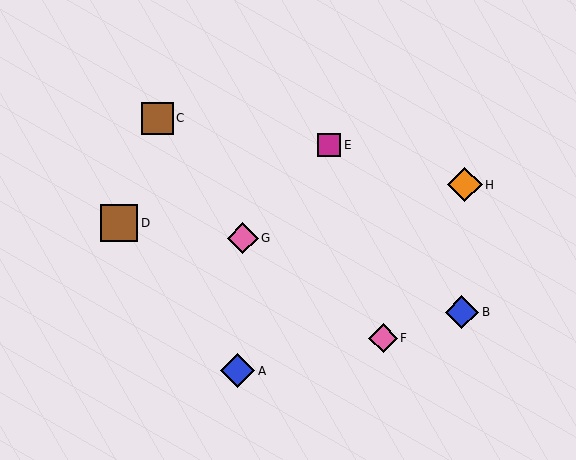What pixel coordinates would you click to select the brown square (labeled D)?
Click at (119, 223) to select the brown square D.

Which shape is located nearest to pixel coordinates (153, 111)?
The brown square (labeled C) at (158, 118) is nearest to that location.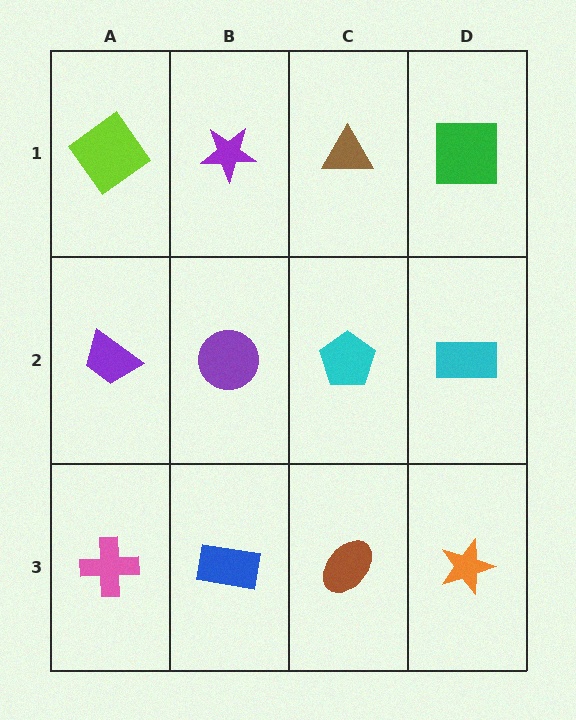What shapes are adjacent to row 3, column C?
A cyan pentagon (row 2, column C), a blue rectangle (row 3, column B), an orange star (row 3, column D).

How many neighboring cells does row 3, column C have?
3.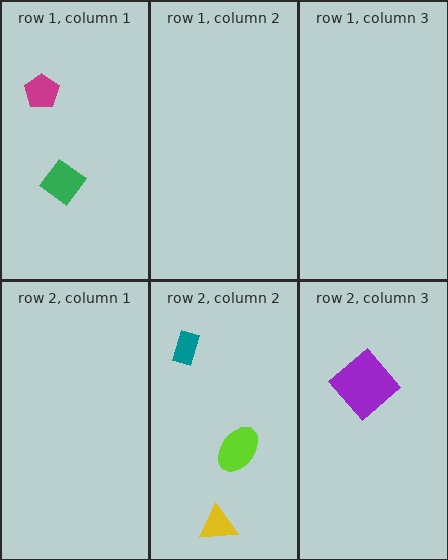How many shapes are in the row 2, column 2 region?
3.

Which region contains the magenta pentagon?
The row 1, column 1 region.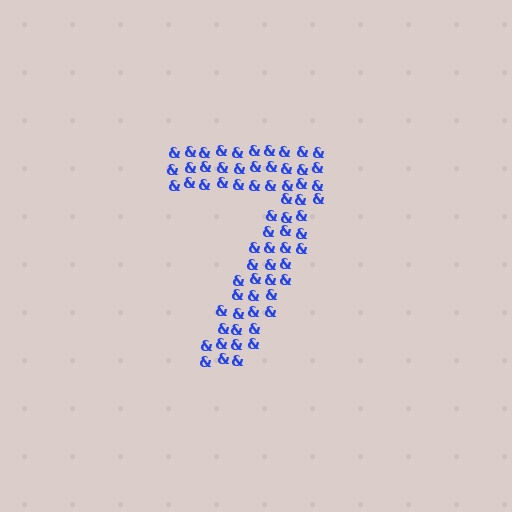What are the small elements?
The small elements are ampersands.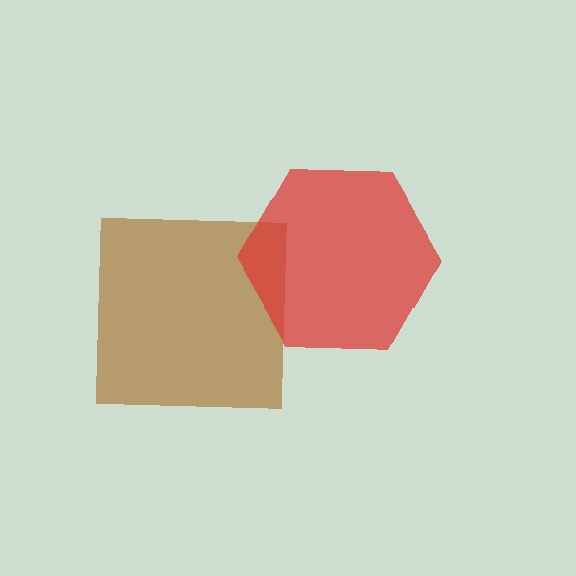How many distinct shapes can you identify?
There are 2 distinct shapes: a brown square, a red hexagon.